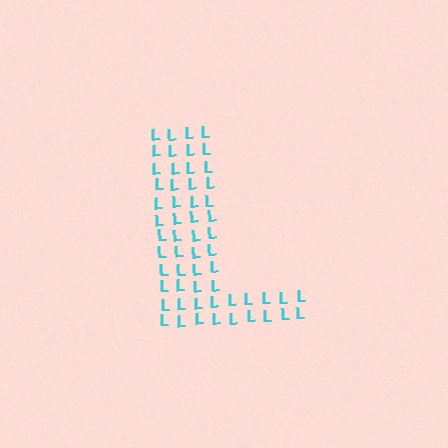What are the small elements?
The small elements are letter L's.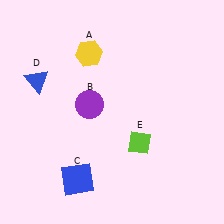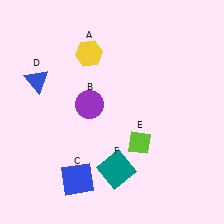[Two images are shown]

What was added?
A teal square (F) was added in Image 2.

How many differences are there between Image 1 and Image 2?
There is 1 difference between the two images.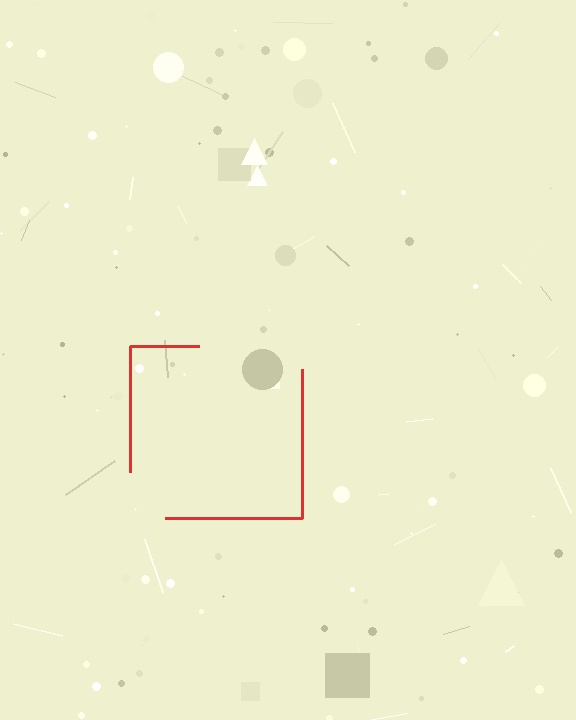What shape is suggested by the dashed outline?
The dashed outline suggests a square.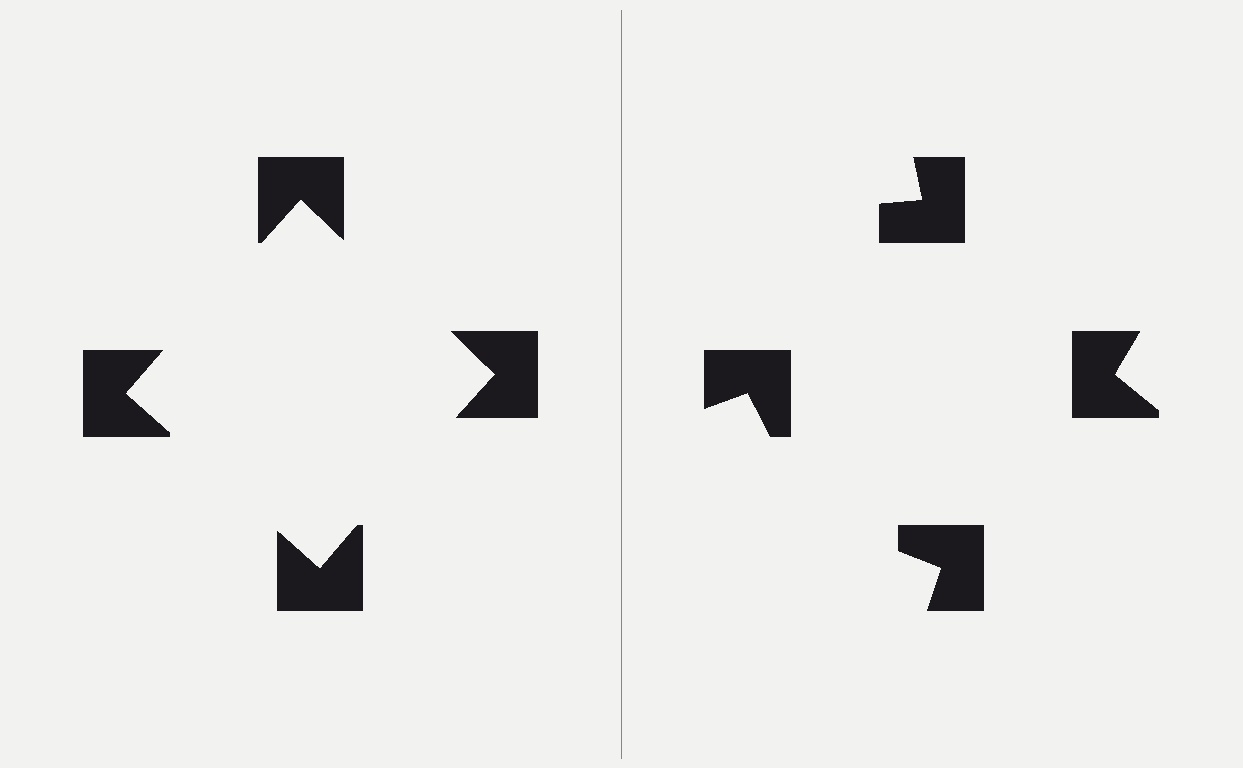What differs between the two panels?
The notched squares are positioned identically on both sides; only the wedge orientations differ. On the left they align to a square; on the right they are misaligned.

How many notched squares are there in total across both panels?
8 — 4 on each side.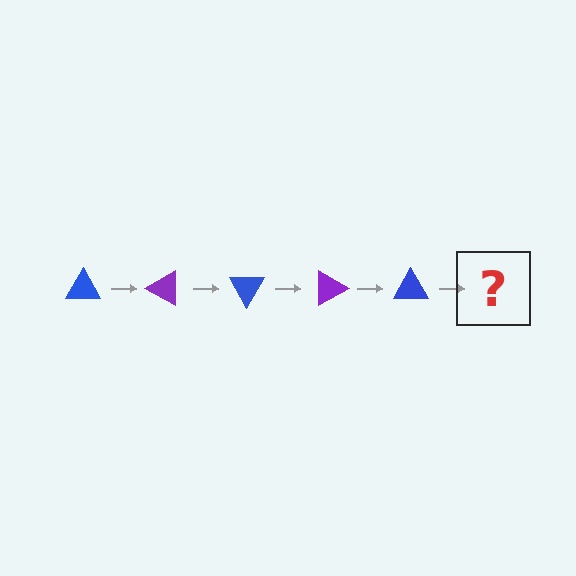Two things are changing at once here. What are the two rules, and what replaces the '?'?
The two rules are that it rotates 30 degrees each step and the color cycles through blue and purple. The '?' should be a purple triangle, rotated 150 degrees from the start.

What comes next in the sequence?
The next element should be a purple triangle, rotated 150 degrees from the start.